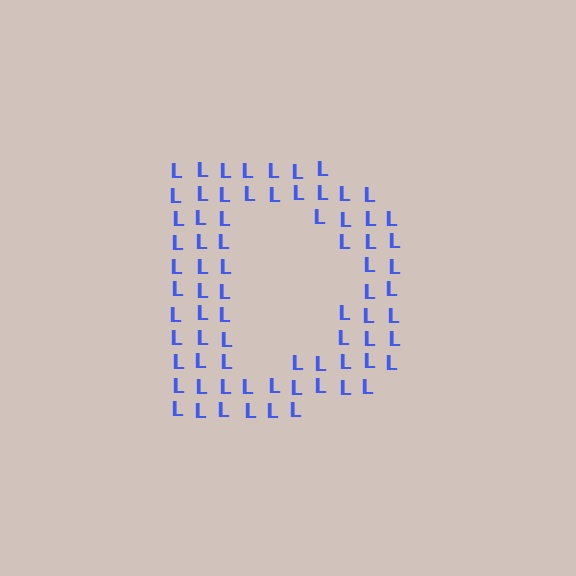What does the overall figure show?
The overall figure shows the letter D.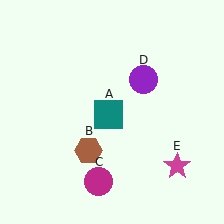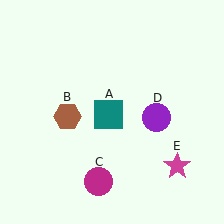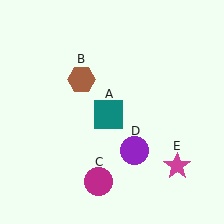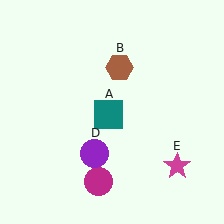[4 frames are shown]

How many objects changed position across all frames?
2 objects changed position: brown hexagon (object B), purple circle (object D).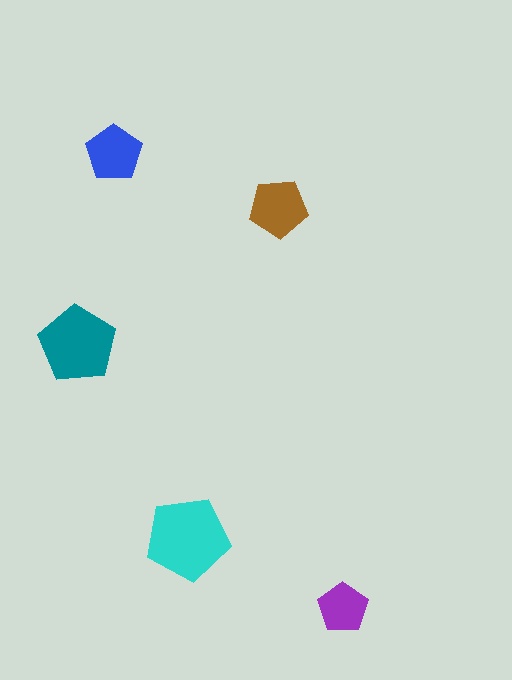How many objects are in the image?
There are 5 objects in the image.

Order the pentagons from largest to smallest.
the cyan one, the teal one, the brown one, the blue one, the purple one.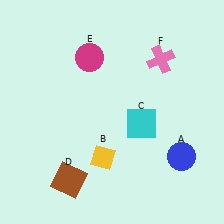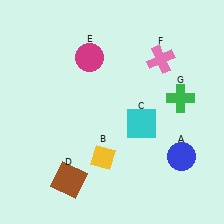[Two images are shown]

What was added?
A green cross (G) was added in Image 2.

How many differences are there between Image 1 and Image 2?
There is 1 difference between the two images.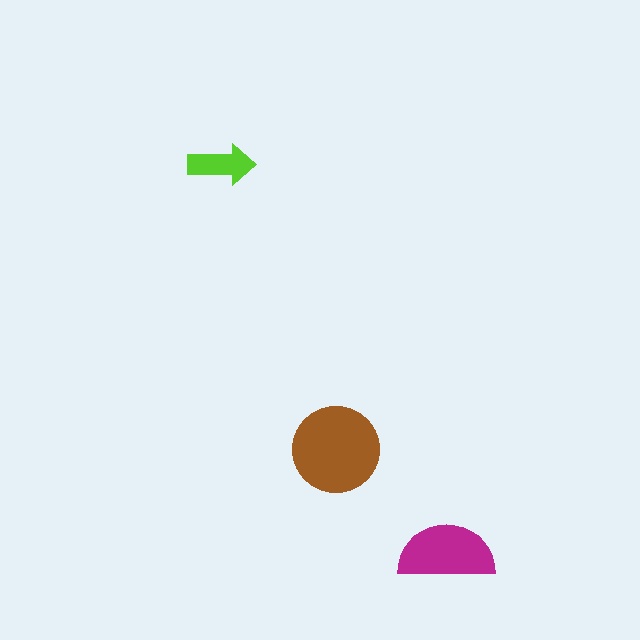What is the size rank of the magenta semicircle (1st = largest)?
2nd.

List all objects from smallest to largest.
The lime arrow, the magenta semicircle, the brown circle.